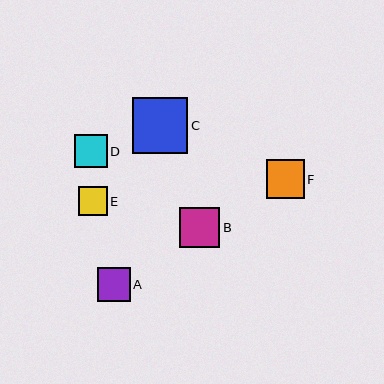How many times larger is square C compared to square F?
Square C is approximately 1.5 times the size of square F.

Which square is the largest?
Square C is the largest with a size of approximately 55 pixels.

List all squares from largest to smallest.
From largest to smallest: C, B, F, A, D, E.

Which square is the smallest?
Square E is the smallest with a size of approximately 29 pixels.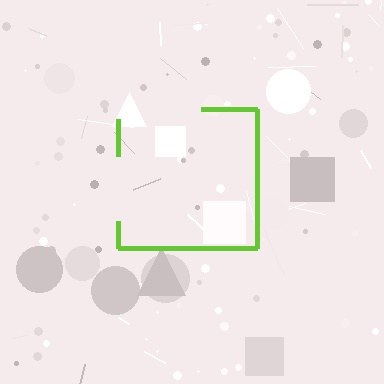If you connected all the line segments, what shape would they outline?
They would outline a square.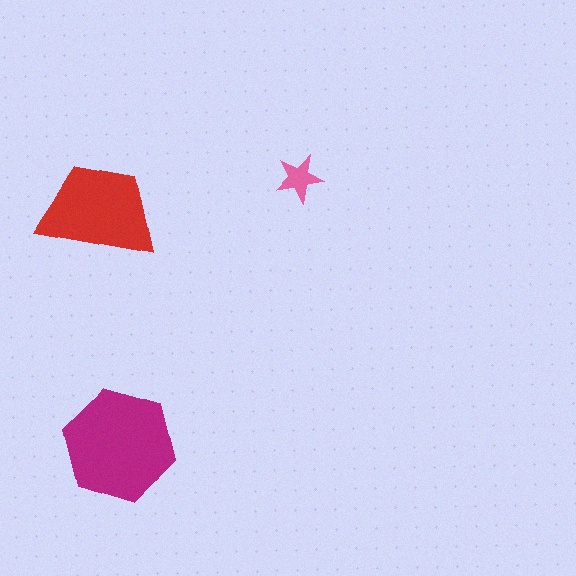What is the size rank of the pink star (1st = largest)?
3rd.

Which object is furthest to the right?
The pink star is rightmost.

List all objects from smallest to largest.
The pink star, the red trapezoid, the magenta hexagon.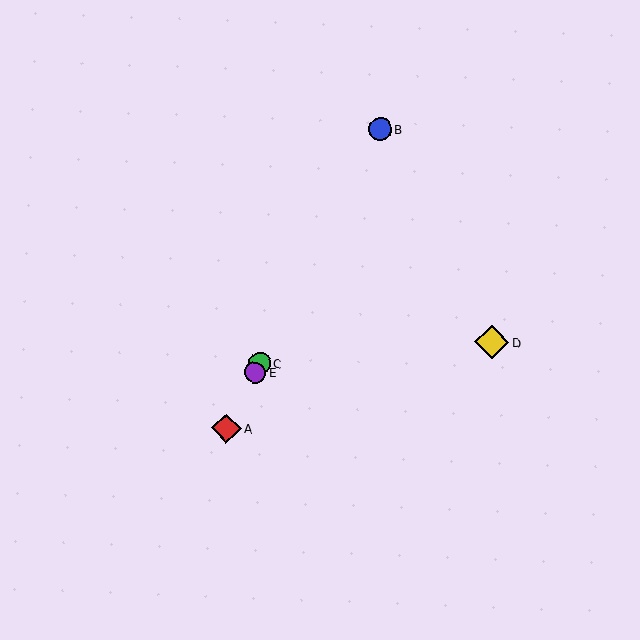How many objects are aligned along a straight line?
4 objects (A, B, C, E) are aligned along a straight line.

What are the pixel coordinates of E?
Object E is at (255, 373).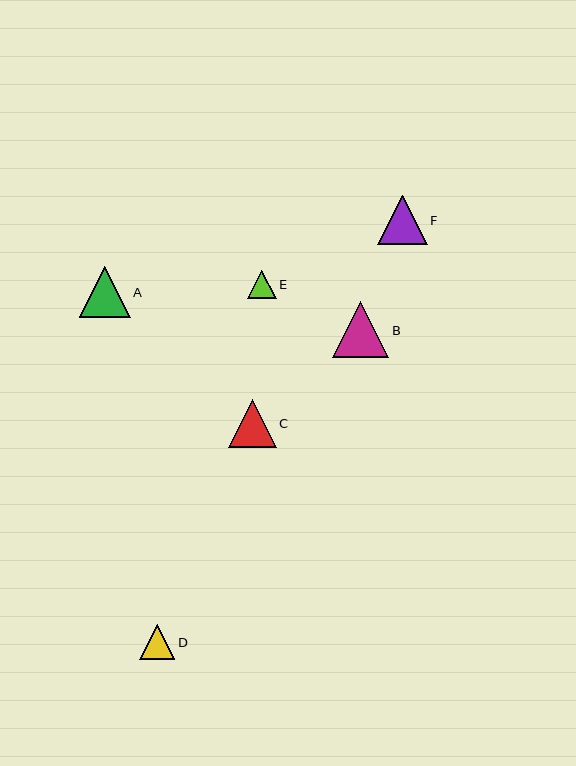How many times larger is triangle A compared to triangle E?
Triangle A is approximately 1.8 times the size of triangle E.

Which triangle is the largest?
Triangle B is the largest with a size of approximately 56 pixels.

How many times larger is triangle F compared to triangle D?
Triangle F is approximately 1.4 times the size of triangle D.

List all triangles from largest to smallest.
From largest to smallest: B, A, F, C, D, E.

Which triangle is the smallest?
Triangle E is the smallest with a size of approximately 29 pixels.